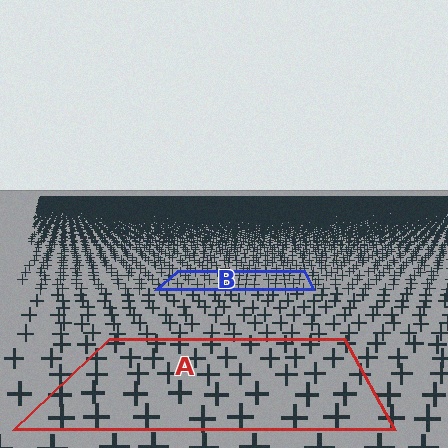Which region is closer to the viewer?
Region A is closer. The texture elements there are larger and more spread out.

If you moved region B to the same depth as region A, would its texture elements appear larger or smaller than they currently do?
They would appear larger. At a closer depth, the same texture elements are projected at a bigger on-screen size.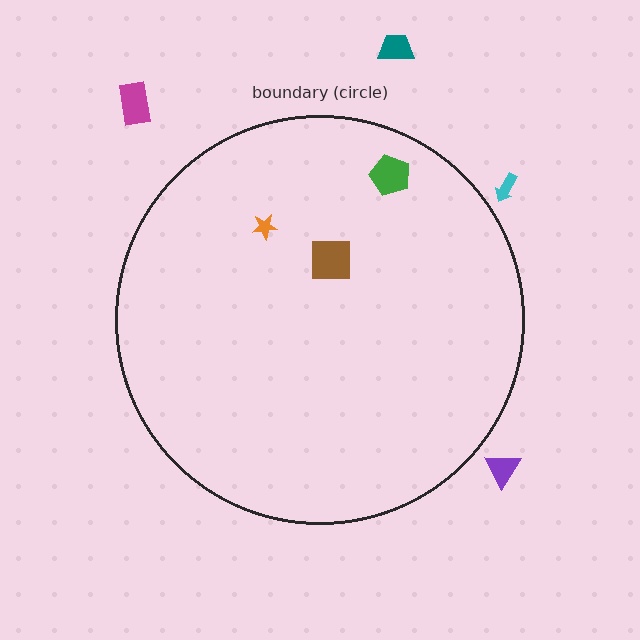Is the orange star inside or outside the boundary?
Inside.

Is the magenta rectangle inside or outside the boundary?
Outside.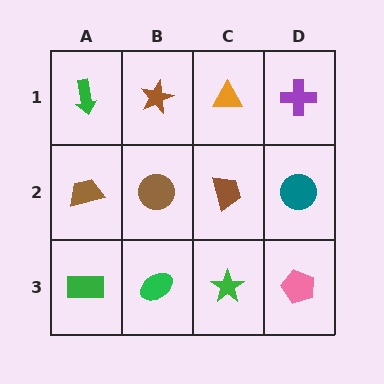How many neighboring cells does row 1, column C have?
3.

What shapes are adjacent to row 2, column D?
A purple cross (row 1, column D), a pink pentagon (row 3, column D), a brown trapezoid (row 2, column C).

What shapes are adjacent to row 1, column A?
A brown trapezoid (row 2, column A), a brown star (row 1, column B).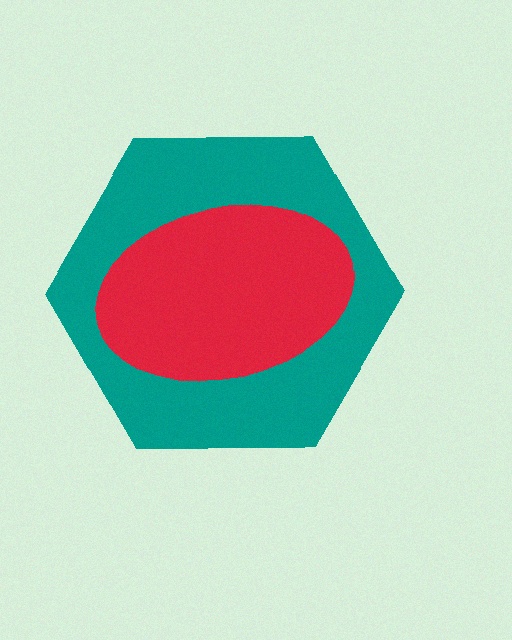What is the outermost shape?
The teal hexagon.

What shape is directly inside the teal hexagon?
The red ellipse.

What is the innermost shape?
The red ellipse.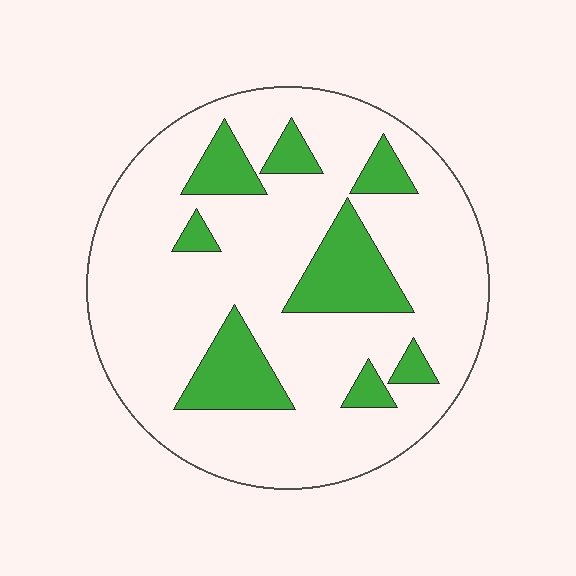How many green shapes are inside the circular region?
8.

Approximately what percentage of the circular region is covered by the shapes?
Approximately 20%.